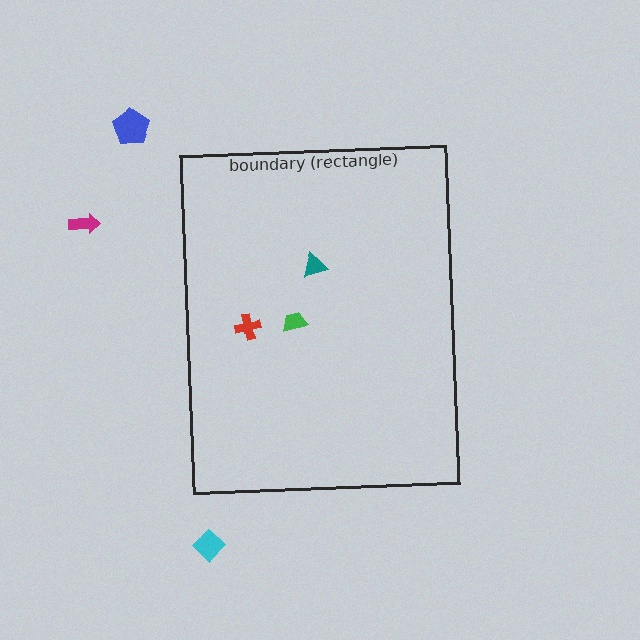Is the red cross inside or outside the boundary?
Inside.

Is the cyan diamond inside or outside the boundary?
Outside.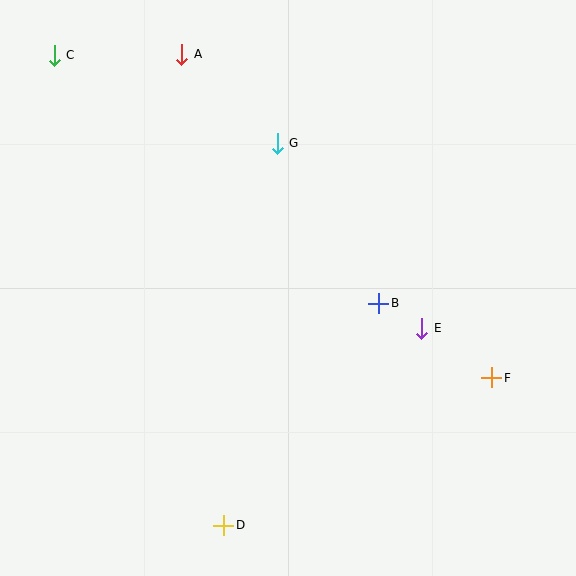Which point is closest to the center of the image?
Point B at (379, 303) is closest to the center.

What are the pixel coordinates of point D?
Point D is at (224, 525).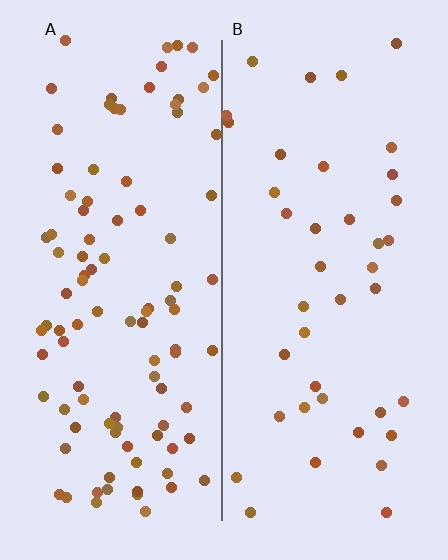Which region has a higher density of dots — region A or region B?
A (the left).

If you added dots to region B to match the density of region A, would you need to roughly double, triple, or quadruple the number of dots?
Approximately double.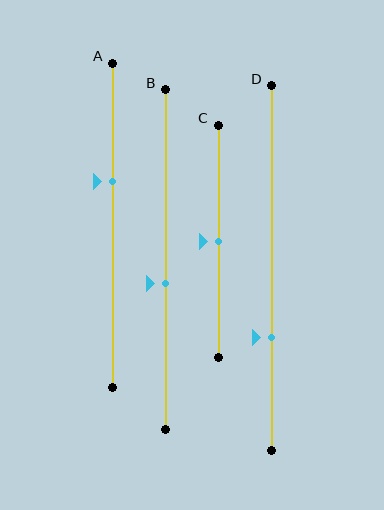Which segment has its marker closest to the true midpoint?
Segment C has its marker closest to the true midpoint.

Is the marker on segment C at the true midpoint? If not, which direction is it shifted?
Yes, the marker on segment C is at the true midpoint.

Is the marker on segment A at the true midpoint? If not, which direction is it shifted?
No, the marker on segment A is shifted upward by about 14% of the segment length.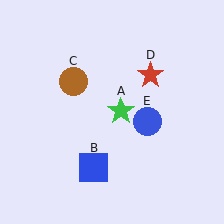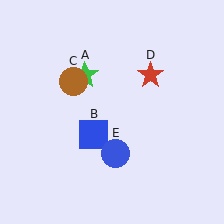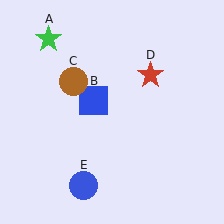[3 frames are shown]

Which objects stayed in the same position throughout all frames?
Brown circle (object C) and red star (object D) remained stationary.